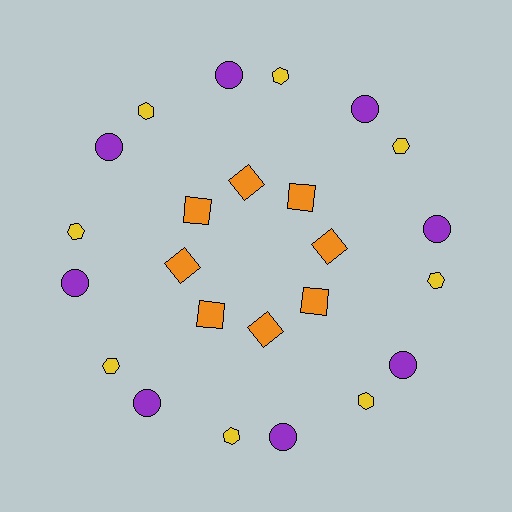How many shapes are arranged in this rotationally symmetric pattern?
There are 24 shapes, arranged in 8 groups of 3.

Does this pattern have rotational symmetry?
Yes, this pattern has 8-fold rotational symmetry. It looks the same after rotating 45 degrees around the center.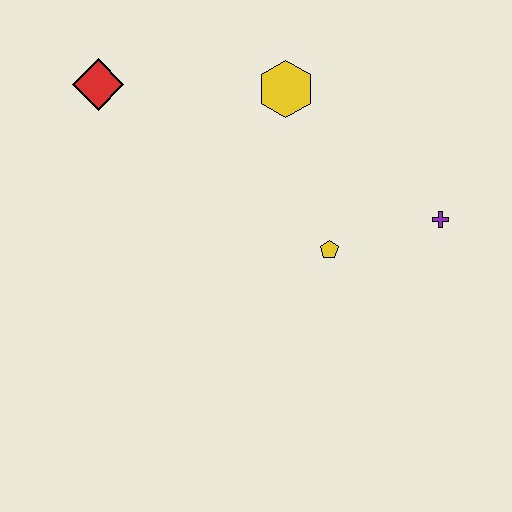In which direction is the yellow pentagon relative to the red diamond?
The yellow pentagon is to the right of the red diamond.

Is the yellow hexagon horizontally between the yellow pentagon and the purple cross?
No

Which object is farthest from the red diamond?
The purple cross is farthest from the red diamond.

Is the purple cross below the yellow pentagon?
No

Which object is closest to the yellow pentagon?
The purple cross is closest to the yellow pentagon.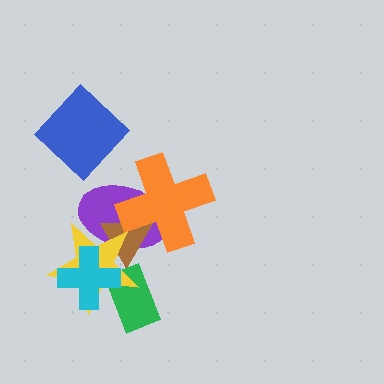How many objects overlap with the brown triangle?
4 objects overlap with the brown triangle.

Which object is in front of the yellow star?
The cyan cross is in front of the yellow star.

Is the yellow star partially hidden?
Yes, it is partially covered by another shape.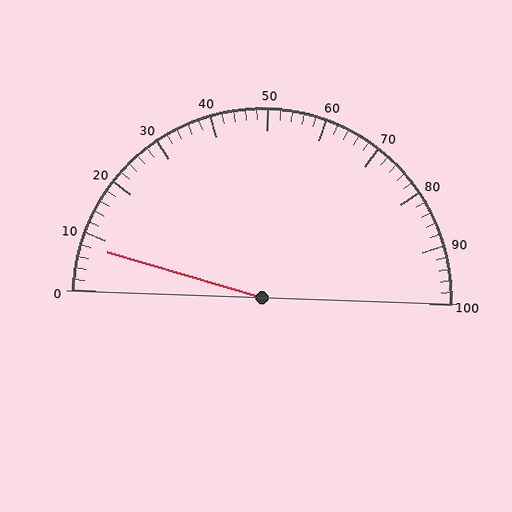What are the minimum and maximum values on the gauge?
The gauge ranges from 0 to 100.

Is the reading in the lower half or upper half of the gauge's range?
The reading is in the lower half of the range (0 to 100).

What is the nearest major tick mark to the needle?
The nearest major tick mark is 10.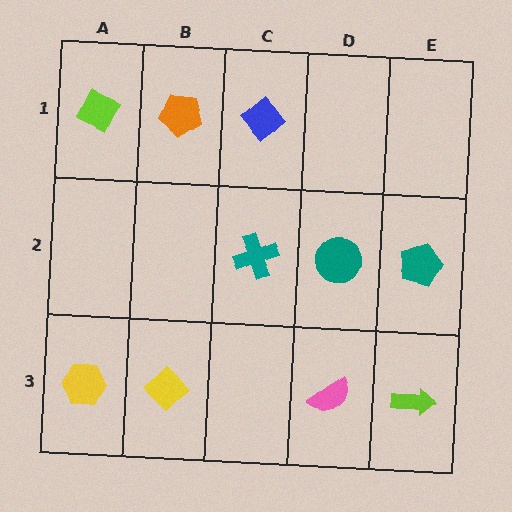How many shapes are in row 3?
4 shapes.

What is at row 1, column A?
A lime diamond.